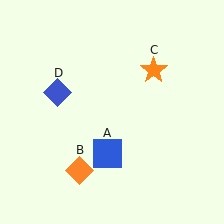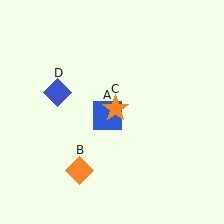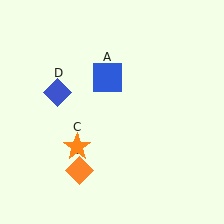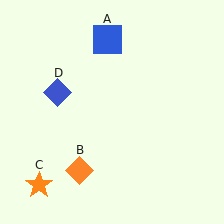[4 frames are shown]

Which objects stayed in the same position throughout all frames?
Orange diamond (object B) and blue diamond (object D) remained stationary.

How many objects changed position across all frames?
2 objects changed position: blue square (object A), orange star (object C).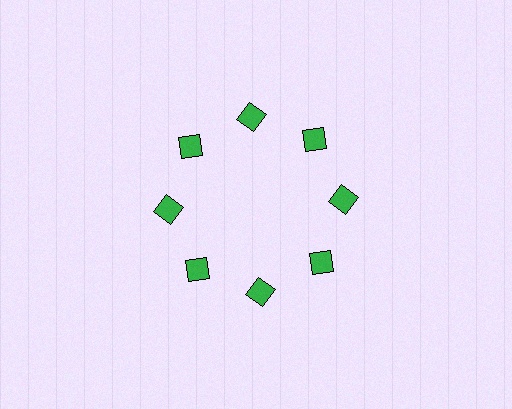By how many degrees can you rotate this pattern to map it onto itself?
The pattern maps onto itself every 45 degrees of rotation.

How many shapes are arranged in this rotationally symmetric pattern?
There are 8 shapes, arranged in 8 groups of 1.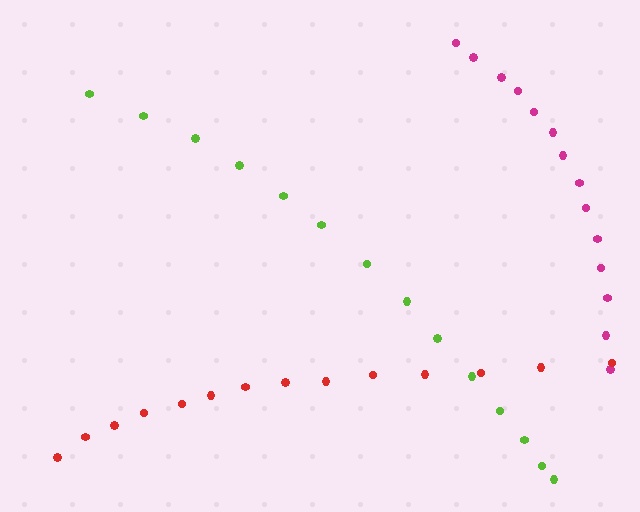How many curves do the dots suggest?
There are 3 distinct paths.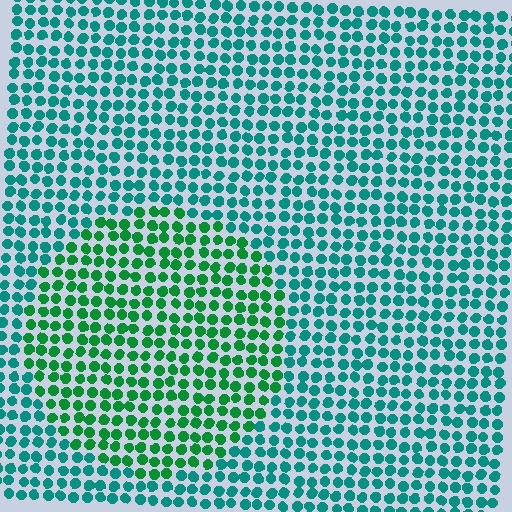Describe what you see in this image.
The image is filled with small teal elements in a uniform arrangement. A circle-shaped region is visible where the elements are tinted to a slightly different hue, forming a subtle color boundary.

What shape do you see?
I see a circle.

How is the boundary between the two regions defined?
The boundary is defined purely by a slight shift in hue (about 36 degrees). Spacing, size, and orientation are identical on both sides.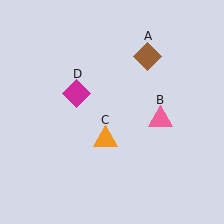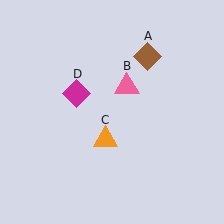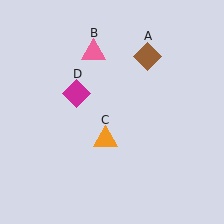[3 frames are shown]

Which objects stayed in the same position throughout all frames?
Brown diamond (object A) and orange triangle (object C) and magenta diamond (object D) remained stationary.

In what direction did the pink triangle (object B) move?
The pink triangle (object B) moved up and to the left.